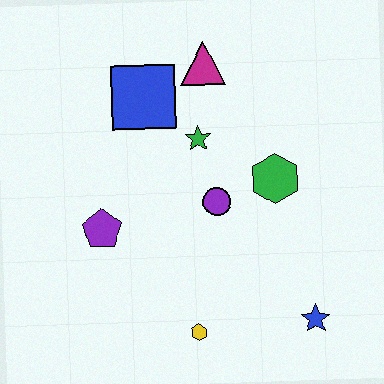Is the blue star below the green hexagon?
Yes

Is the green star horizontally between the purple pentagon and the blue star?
Yes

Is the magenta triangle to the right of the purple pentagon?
Yes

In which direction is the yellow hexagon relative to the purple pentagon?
The yellow hexagon is below the purple pentagon.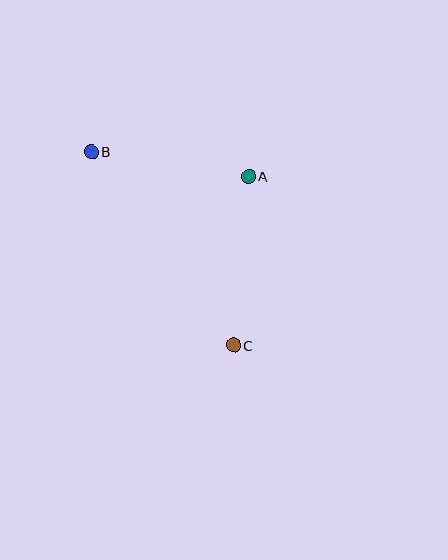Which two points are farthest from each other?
Points B and C are farthest from each other.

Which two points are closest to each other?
Points A and B are closest to each other.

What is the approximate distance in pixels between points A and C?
The distance between A and C is approximately 170 pixels.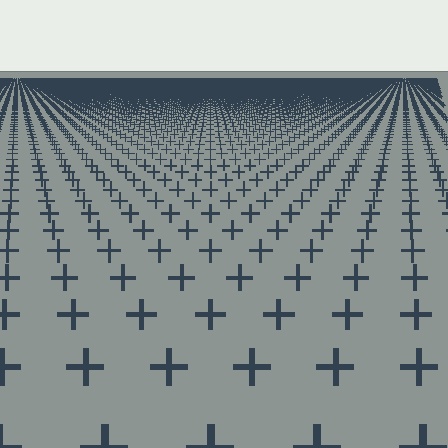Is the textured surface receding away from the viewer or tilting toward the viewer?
The surface is receding away from the viewer. Texture elements get smaller and denser toward the top.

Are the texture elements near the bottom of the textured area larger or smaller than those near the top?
Larger. Near the bottom, elements are closer to the viewer and appear at a bigger on-screen size.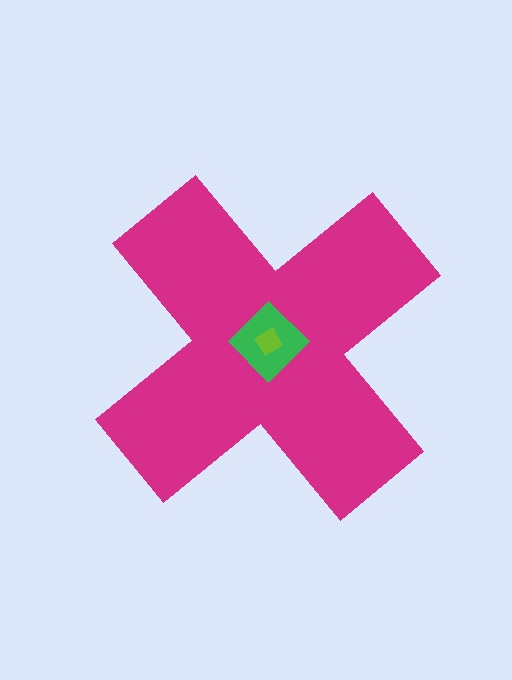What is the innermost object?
The lime diamond.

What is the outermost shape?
The magenta cross.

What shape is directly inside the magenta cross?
The green diamond.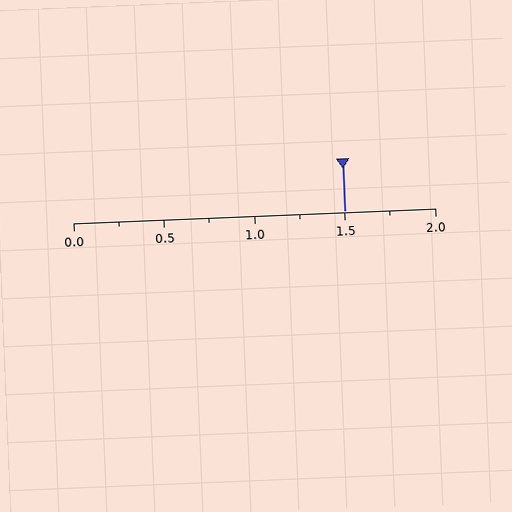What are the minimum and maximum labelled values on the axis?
The axis runs from 0.0 to 2.0.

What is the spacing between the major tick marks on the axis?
The major ticks are spaced 0.5 apart.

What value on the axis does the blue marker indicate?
The marker indicates approximately 1.5.